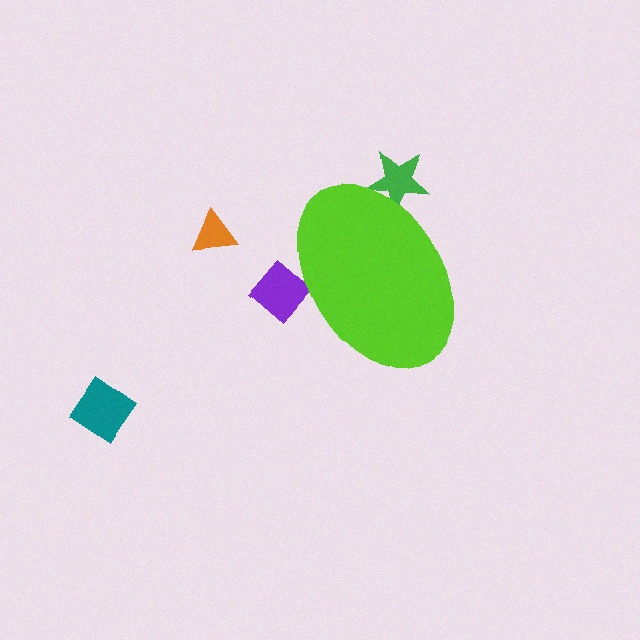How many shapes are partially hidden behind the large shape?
2 shapes are partially hidden.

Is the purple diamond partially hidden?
Yes, the purple diamond is partially hidden behind the lime ellipse.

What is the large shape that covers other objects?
A lime ellipse.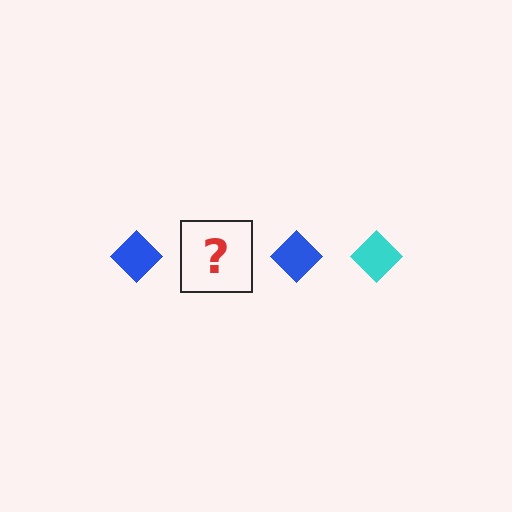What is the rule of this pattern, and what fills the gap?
The rule is that the pattern cycles through blue, cyan diamonds. The gap should be filled with a cyan diamond.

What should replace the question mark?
The question mark should be replaced with a cyan diamond.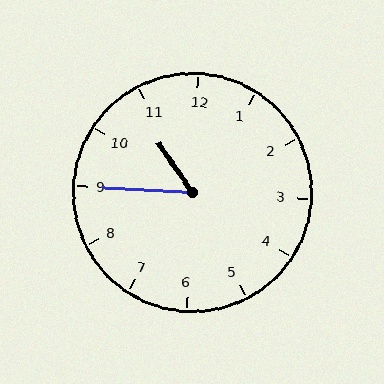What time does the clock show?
10:45.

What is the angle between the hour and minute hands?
Approximately 52 degrees.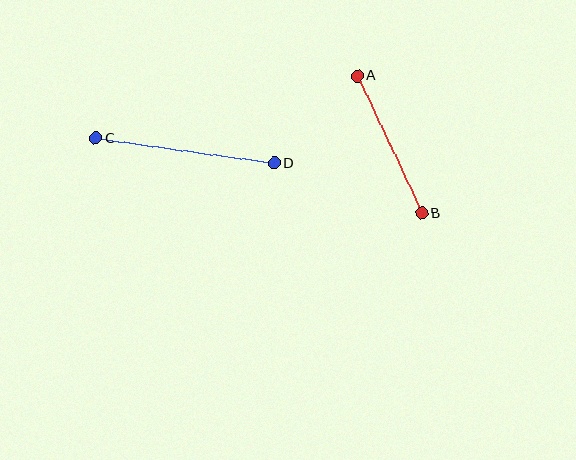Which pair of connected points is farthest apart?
Points C and D are farthest apart.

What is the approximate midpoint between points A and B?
The midpoint is at approximately (389, 144) pixels.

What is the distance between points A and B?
The distance is approximately 152 pixels.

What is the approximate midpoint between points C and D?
The midpoint is at approximately (185, 151) pixels.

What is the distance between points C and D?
The distance is approximately 180 pixels.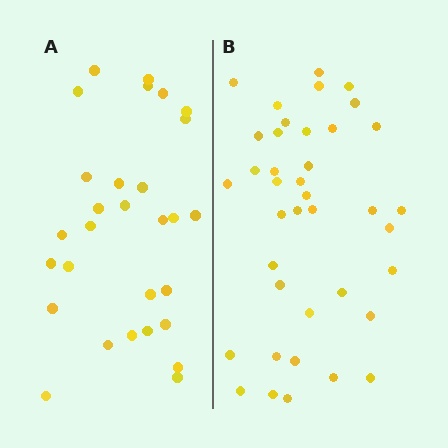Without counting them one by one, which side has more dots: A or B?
Region B (the right region) has more dots.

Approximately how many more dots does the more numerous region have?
Region B has roughly 10 or so more dots than region A.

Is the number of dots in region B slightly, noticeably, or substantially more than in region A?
Region B has noticeably more, but not dramatically so. The ratio is roughly 1.3 to 1.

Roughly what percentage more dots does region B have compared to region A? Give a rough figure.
About 35% more.